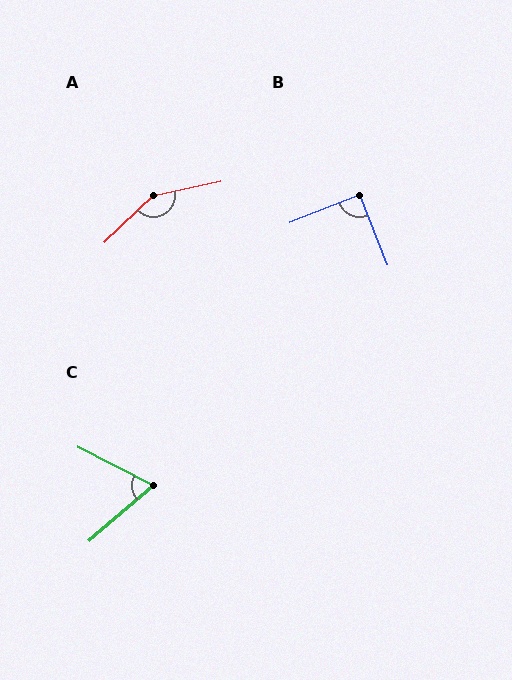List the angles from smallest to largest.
C (68°), B (90°), A (148°).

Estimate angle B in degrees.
Approximately 90 degrees.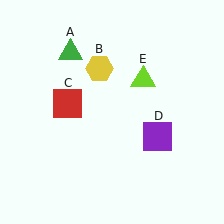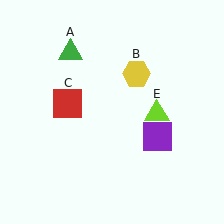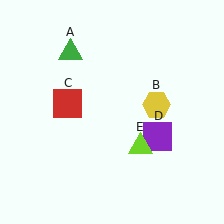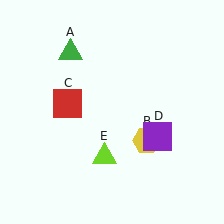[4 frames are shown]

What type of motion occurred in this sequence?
The yellow hexagon (object B), lime triangle (object E) rotated clockwise around the center of the scene.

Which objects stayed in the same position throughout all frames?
Green triangle (object A) and red square (object C) and purple square (object D) remained stationary.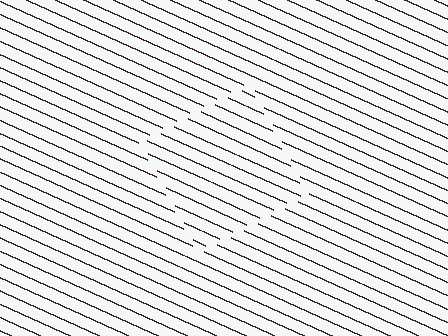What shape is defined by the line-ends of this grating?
An illusory square. The interior of the shape contains the same grating, shifted by half a period — the contour is defined by the phase discontinuity where line-ends from the inner and outer gratings abut.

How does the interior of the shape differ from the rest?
The interior of the shape contains the same grating, shifted by half a period — the contour is defined by the phase discontinuity where line-ends from the inner and outer gratings abut.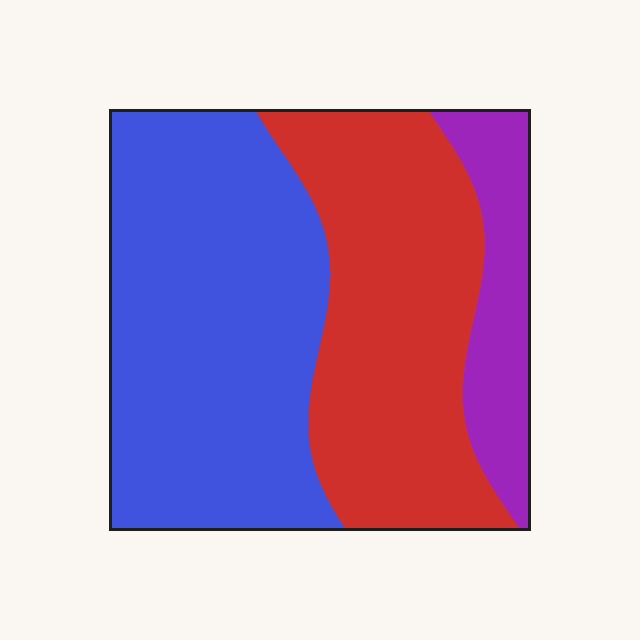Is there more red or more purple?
Red.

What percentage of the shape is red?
Red takes up about three eighths (3/8) of the shape.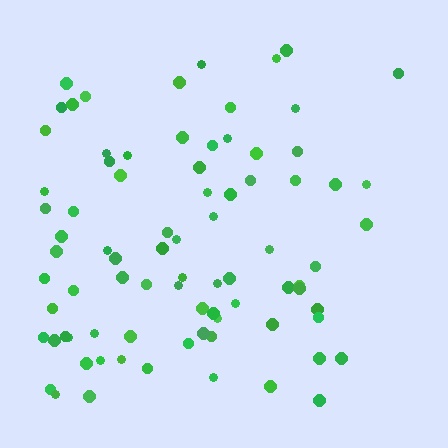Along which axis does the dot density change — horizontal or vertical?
Horizontal.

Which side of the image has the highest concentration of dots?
The left.